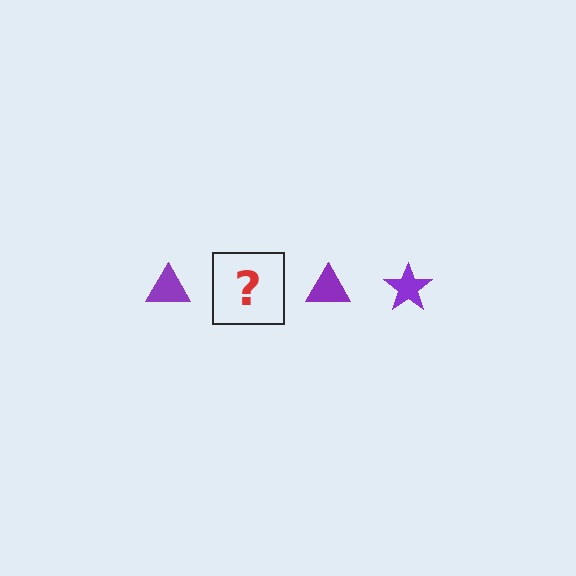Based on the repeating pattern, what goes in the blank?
The blank should be a purple star.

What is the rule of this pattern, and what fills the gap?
The rule is that the pattern cycles through triangle, star shapes in purple. The gap should be filled with a purple star.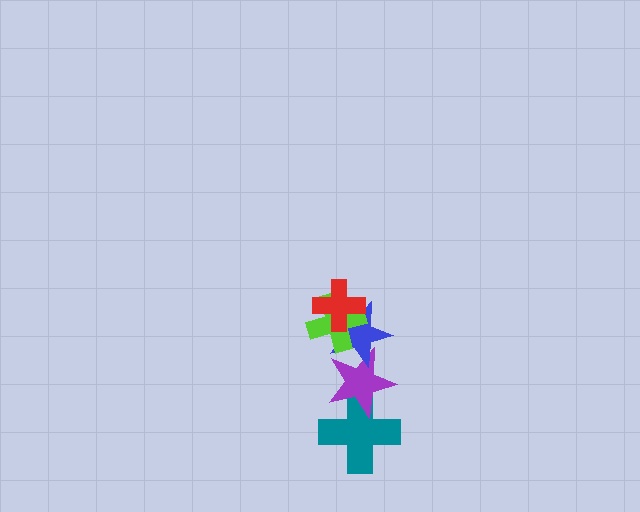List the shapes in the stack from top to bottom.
From top to bottom: the red cross, the lime cross, the blue star, the purple star, the teal cross.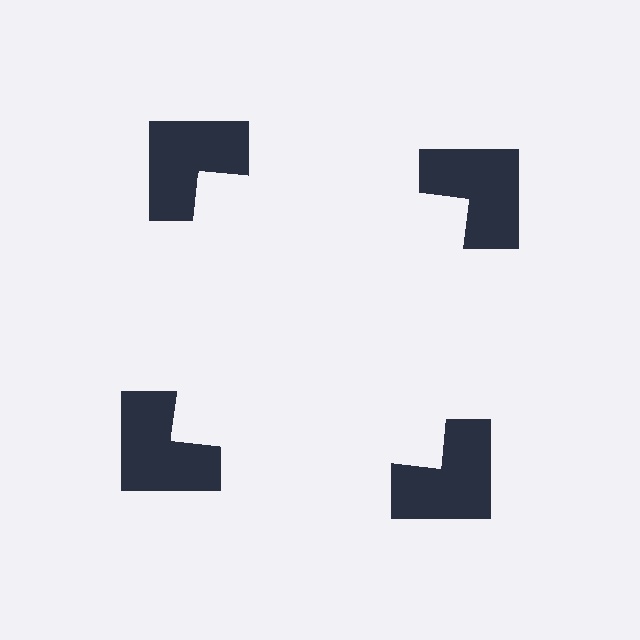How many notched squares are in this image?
There are 4 — one at each vertex of the illusory square.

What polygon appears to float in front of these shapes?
An illusory square — its edges are inferred from the aligned wedge cuts in the notched squares, not physically drawn.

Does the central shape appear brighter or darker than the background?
It typically appears slightly brighter than the background, even though no actual brightness change is drawn.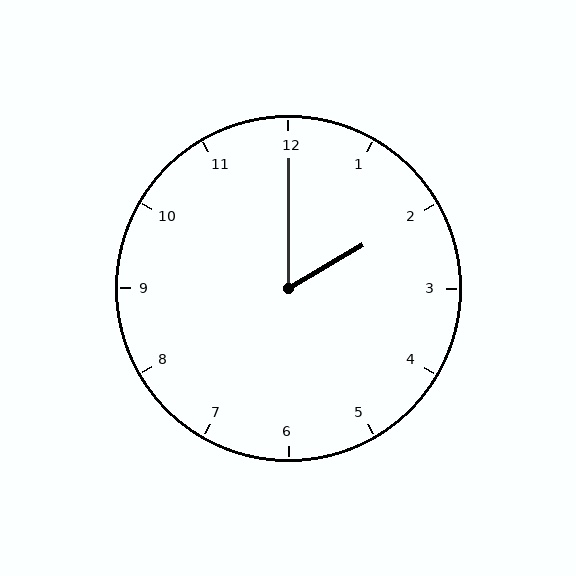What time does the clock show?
2:00.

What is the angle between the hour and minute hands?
Approximately 60 degrees.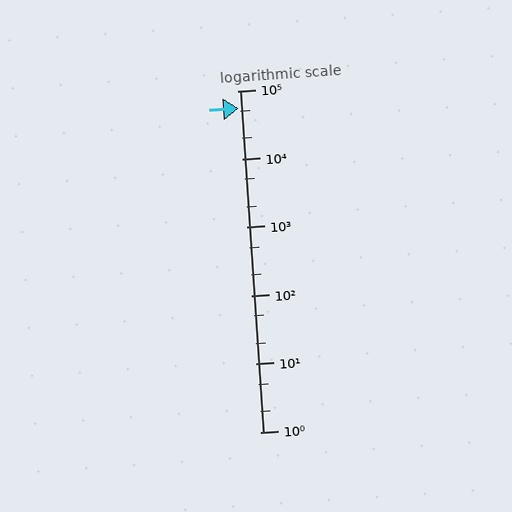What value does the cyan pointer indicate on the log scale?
The pointer indicates approximately 55000.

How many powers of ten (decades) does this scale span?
The scale spans 5 decades, from 1 to 100000.